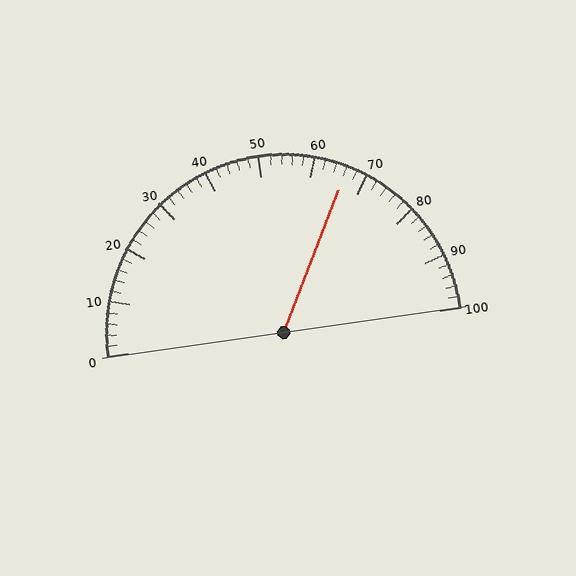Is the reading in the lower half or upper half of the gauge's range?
The reading is in the upper half of the range (0 to 100).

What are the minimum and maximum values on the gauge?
The gauge ranges from 0 to 100.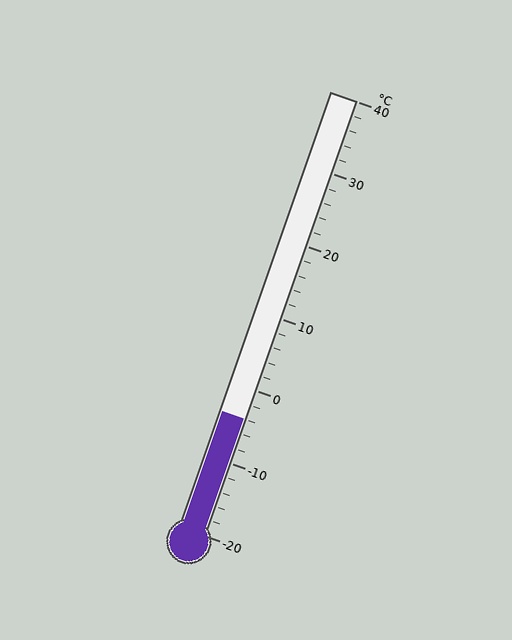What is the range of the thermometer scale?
The thermometer scale ranges from -20°C to 40°C.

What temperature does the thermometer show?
The thermometer shows approximately -4°C.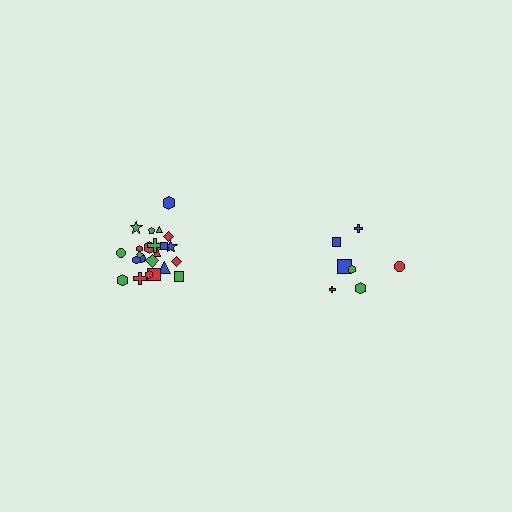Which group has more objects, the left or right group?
The left group.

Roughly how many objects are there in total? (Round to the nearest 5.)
Roughly 30 objects in total.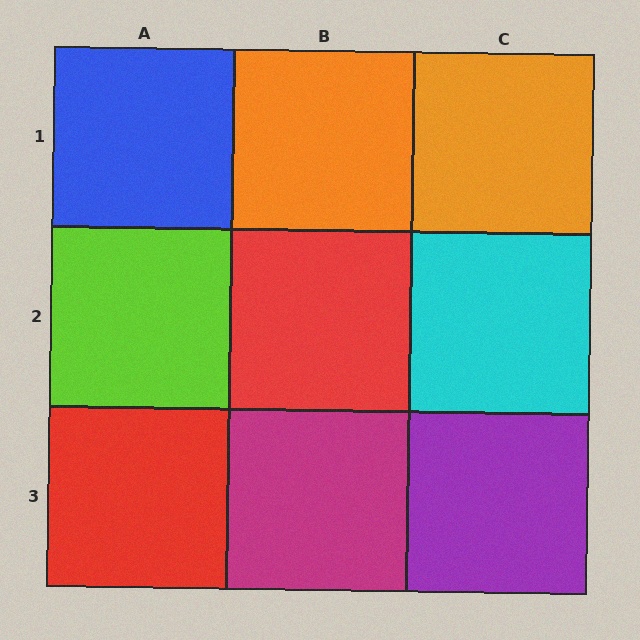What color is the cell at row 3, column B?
Magenta.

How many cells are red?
2 cells are red.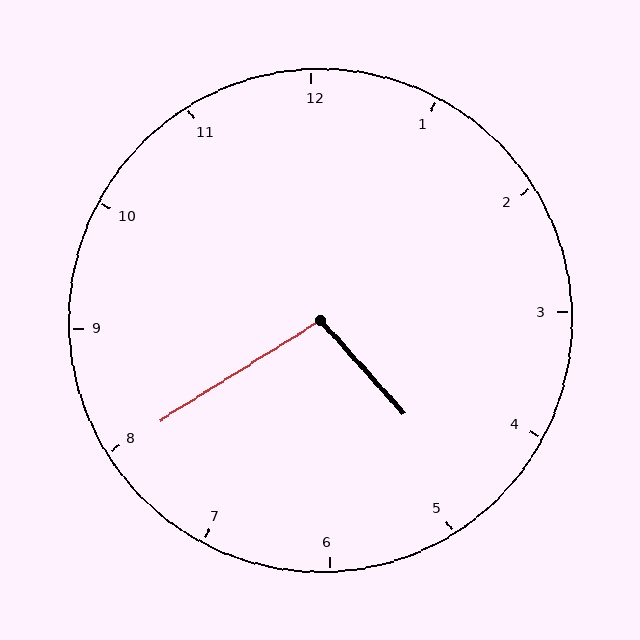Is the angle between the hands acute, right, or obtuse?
It is obtuse.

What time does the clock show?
4:40.